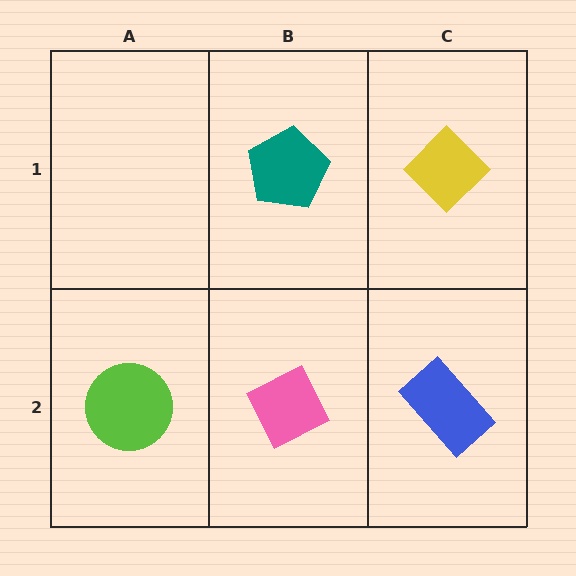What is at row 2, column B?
A pink diamond.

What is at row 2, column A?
A lime circle.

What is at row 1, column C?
A yellow diamond.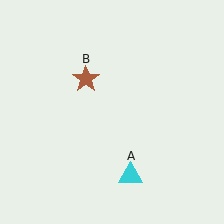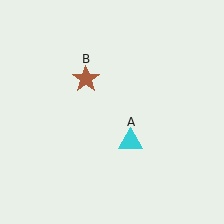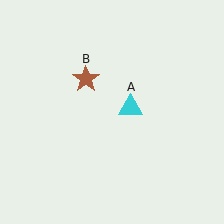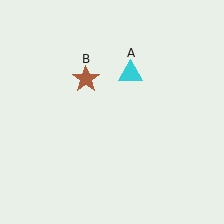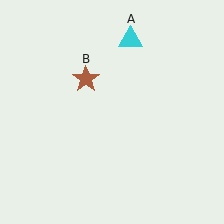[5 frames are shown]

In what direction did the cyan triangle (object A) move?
The cyan triangle (object A) moved up.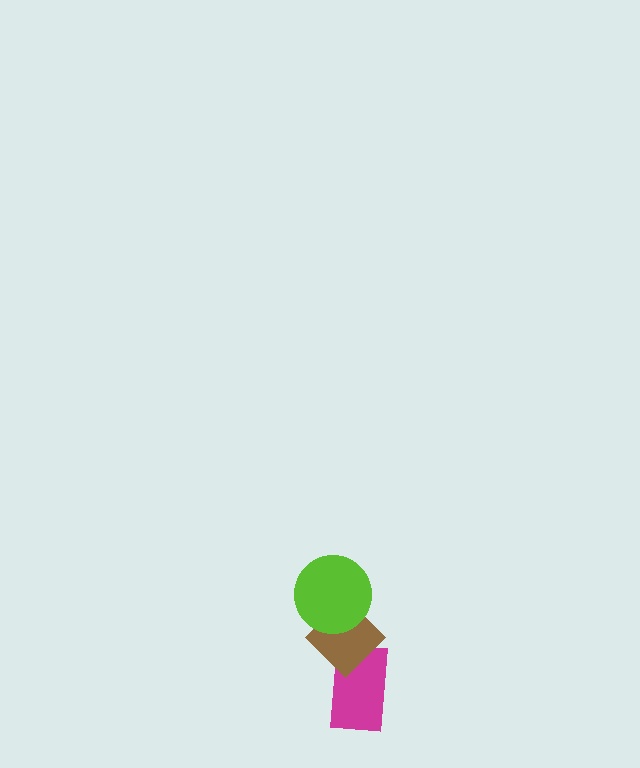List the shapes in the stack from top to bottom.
From top to bottom: the lime circle, the brown diamond, the magenta rectangle.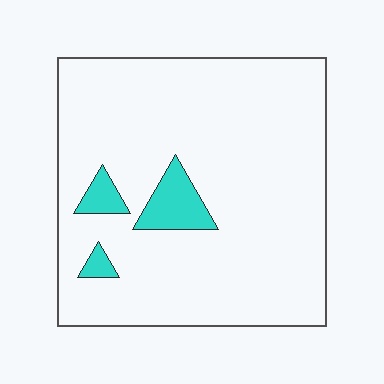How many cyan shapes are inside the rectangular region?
3.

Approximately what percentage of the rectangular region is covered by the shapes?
Approximately 10%.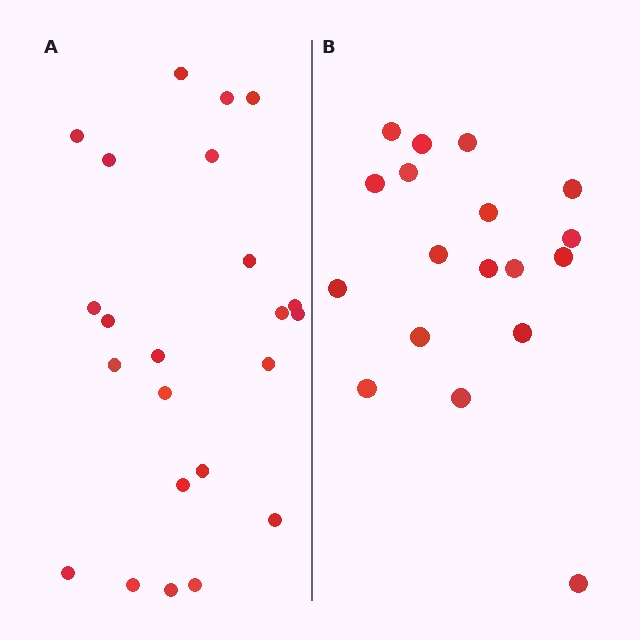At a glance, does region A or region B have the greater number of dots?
Region A (the left region) has more dots.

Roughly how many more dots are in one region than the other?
Region A has about 5 more dots than region B.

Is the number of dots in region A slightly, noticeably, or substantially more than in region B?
Region A has noticeably more, but not dramatically so. The ratio is roughly 1.3 to 1.